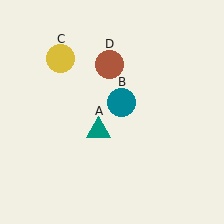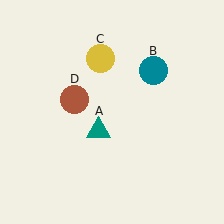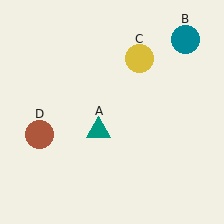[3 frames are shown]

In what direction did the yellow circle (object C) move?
The yellow circle (object C) moved right.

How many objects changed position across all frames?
3 objects changed position: teal circle (object B), yellow circle (object C), brown circle (object D).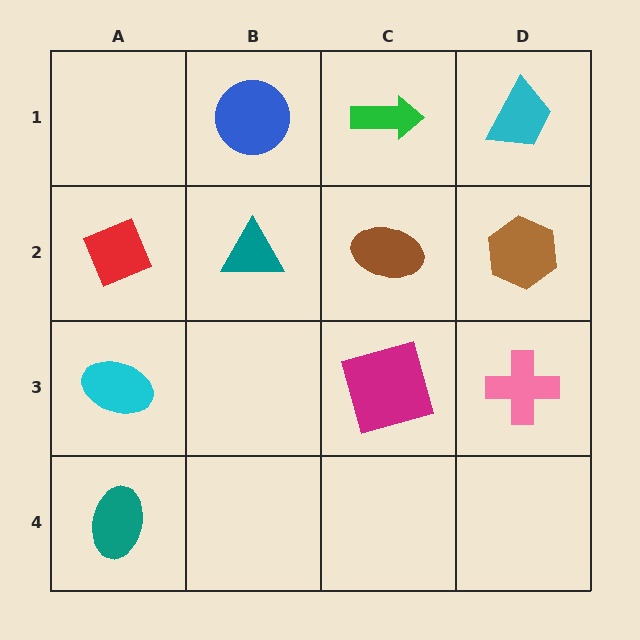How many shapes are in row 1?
3 shapes.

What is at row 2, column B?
A teal triangle.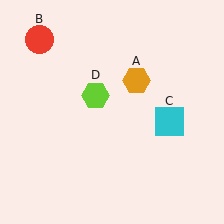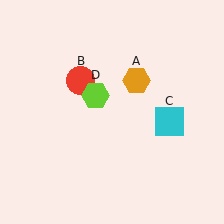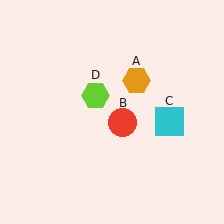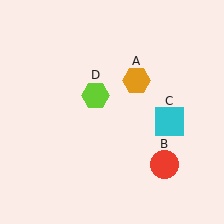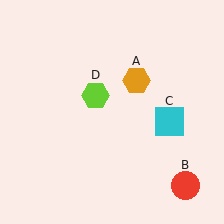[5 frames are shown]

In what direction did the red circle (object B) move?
The red circle (object B) moved down and to the right.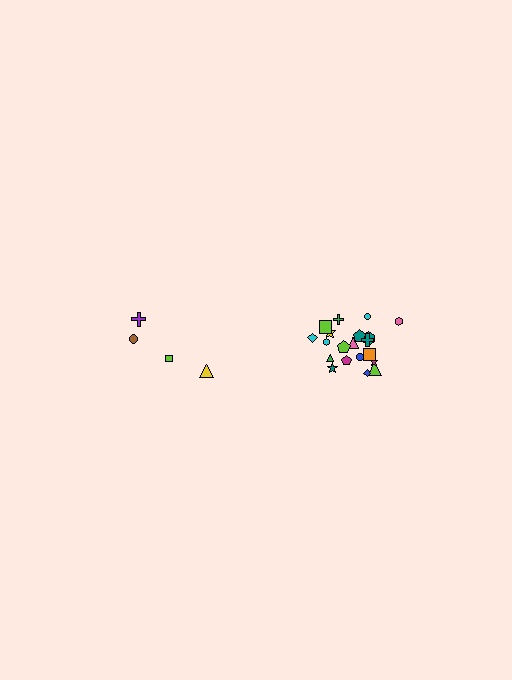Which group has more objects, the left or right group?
The right group.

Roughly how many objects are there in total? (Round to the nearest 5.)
Roughly 25 objects in total.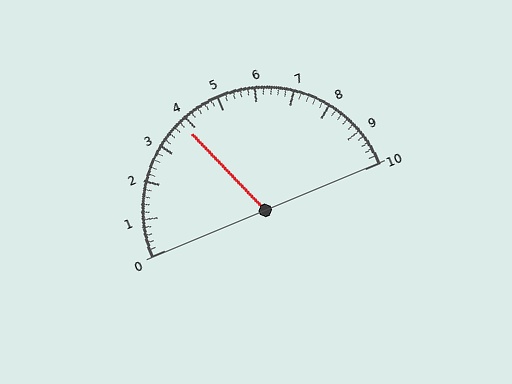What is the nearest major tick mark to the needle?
The nearest major tick mark is 4.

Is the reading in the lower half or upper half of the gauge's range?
The reading is in the lower half of the range (0 to 10).